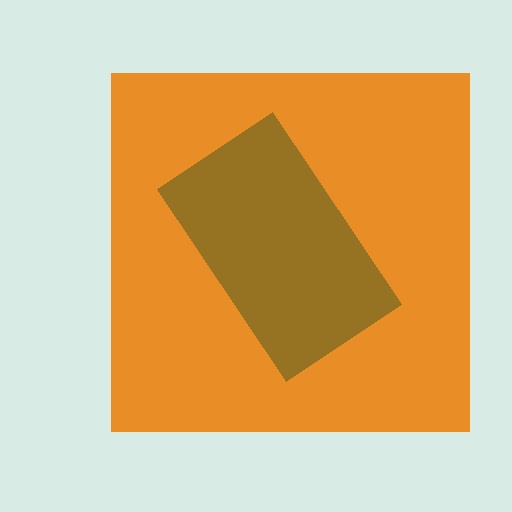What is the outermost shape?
The orange square.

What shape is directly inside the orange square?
The brown rectangle.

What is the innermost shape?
The brown rectangle.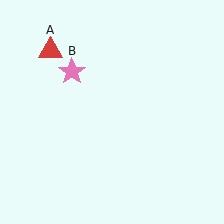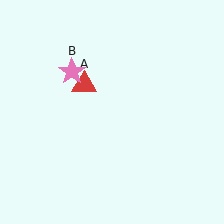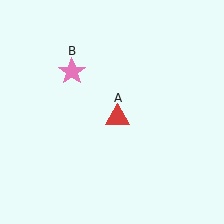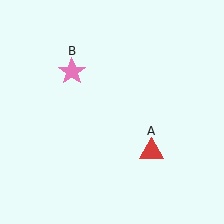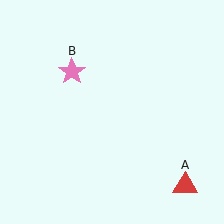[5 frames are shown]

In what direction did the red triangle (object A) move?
The red triangle (object A) moved down and to the right.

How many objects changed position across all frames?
1 object changed position: red triangle (object A).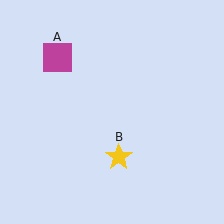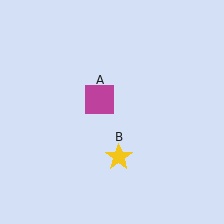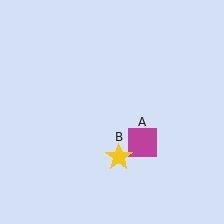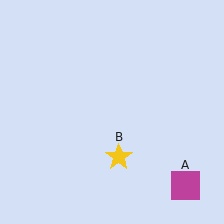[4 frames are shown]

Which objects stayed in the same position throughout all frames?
Yellow star (object B) remained stationary.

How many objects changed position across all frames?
1 object changed position: magenta square (object A).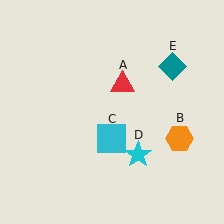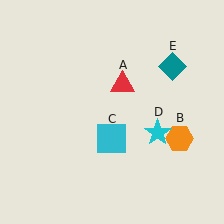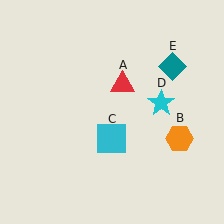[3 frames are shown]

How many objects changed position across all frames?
1 object changed position: cyan star (object D).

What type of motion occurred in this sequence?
The cyan star (object D) rotated counterclockwise around the center of the scene.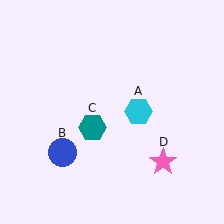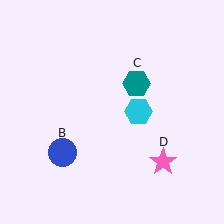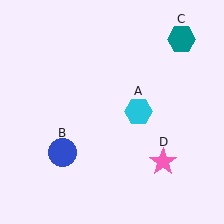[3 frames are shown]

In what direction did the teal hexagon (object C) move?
The teal hexagon (object C) moved up and to the right.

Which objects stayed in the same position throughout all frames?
Cyan hexagon (object A) and blue circle (object B) and pink star (object D) remained stationary.